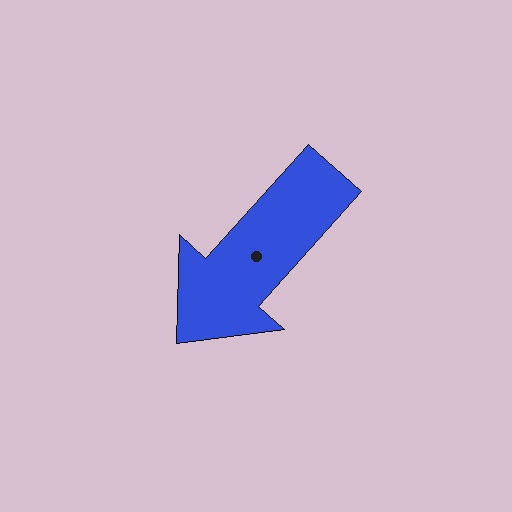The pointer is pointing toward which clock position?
Roughly 7 o'clock.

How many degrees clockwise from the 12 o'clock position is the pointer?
Approximately 222 degrees.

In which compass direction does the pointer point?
Southwest.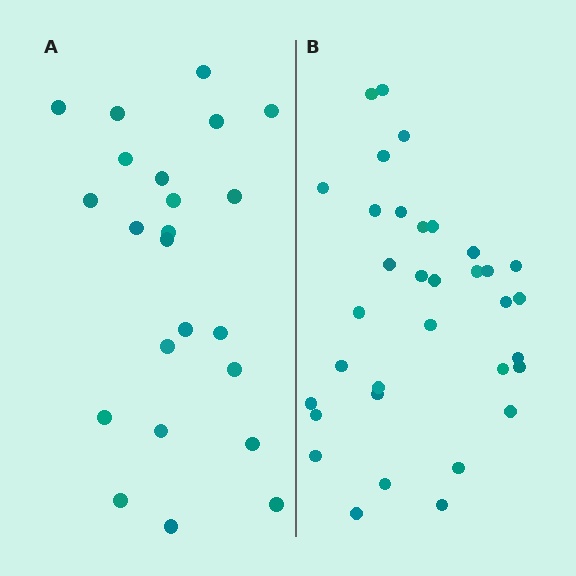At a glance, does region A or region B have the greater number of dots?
Region B (the right region) has more dots.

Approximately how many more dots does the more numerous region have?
Region B has roughly 12 or so more dots than region A.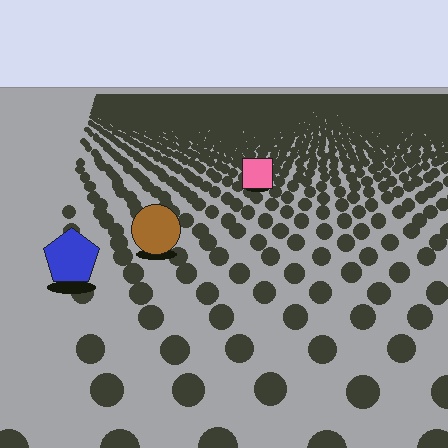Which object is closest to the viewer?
The blue pentagon is closest. The texture marks near it are larger and more spread out.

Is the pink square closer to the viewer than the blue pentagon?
No. The blue pentagon is closer — you can tell from the texture gradient: the ground texture is coarser near it.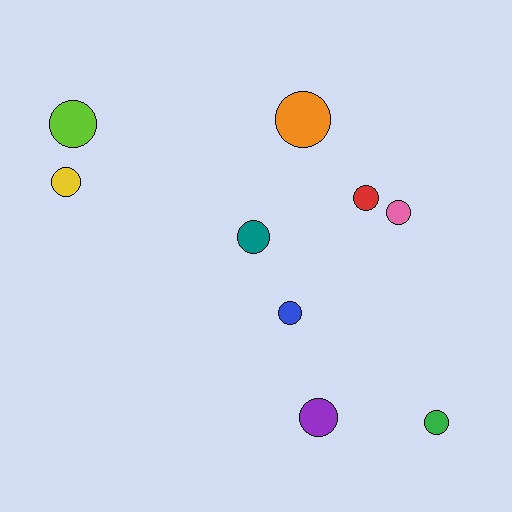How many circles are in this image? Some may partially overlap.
There are 9 circles.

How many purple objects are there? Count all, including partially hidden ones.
There is 1 purple object.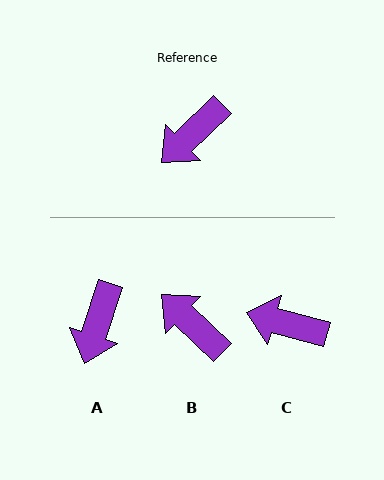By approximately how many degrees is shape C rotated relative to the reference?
Approximately 59 degrees clockwise.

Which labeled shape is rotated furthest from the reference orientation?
B, about 88 degrees away.